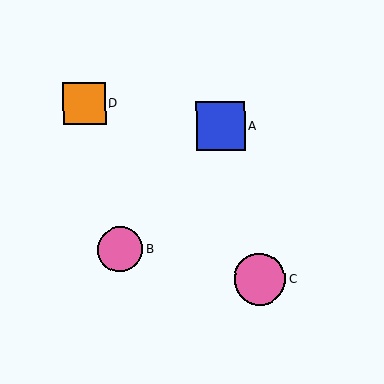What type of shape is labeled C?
Shape C is a pink circle.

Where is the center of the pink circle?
The center of the pink circle is at (121, 249).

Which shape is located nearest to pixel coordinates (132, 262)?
The pink circle (labeled B) at (121, 249) is nearest to that location.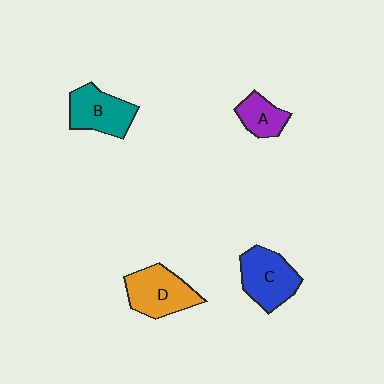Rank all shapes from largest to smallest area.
From largest to smallest: D (orange), C (blue), B (teal), A (purple).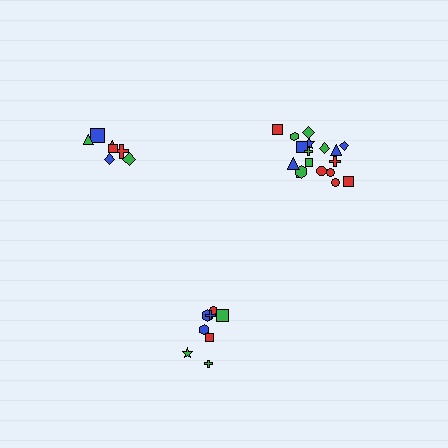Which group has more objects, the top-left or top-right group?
The top-right group.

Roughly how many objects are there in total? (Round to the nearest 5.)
Roughly 35 objects in total.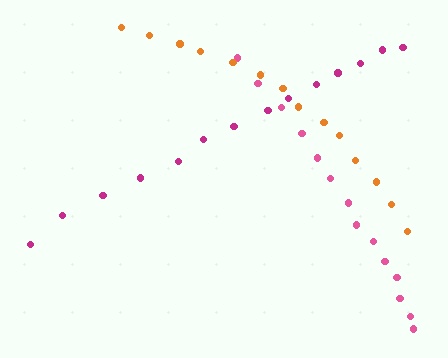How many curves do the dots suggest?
There are 3 distinct paths.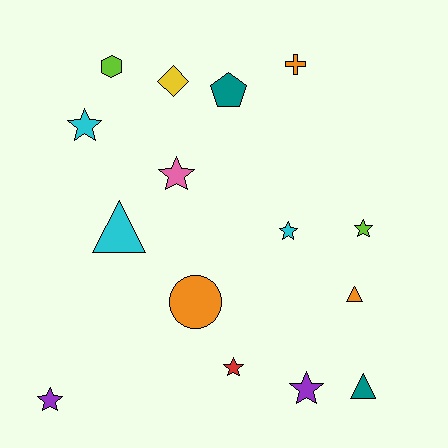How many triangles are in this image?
There are 3 triangles.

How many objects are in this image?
There are 15 objects.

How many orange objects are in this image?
There are 3 orange objects.